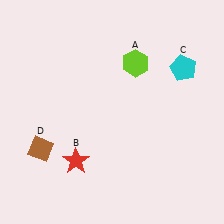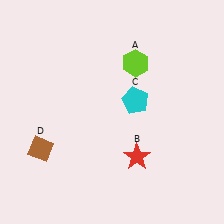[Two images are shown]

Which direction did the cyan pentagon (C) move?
The cyan pentagon (C) moved left.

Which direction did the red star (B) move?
The red star (B) moved right.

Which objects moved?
The objects that moved are: the red star (B), the cyan pentagon (C).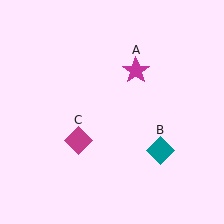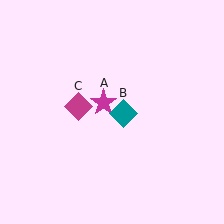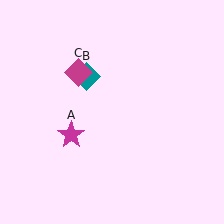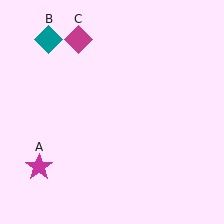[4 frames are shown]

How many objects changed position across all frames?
3 objects changed position: magenta star (object A), teal diamond (object B), magenta diamond (object C).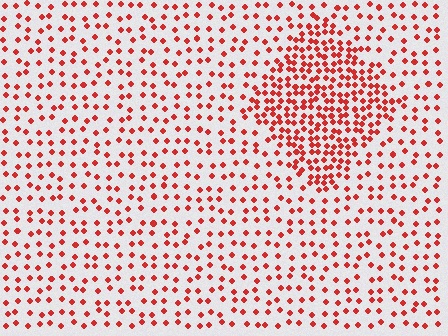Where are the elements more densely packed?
The elements are more densely packed inside the diamond boundary.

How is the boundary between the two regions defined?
The boundary is defined by a change in element density (approximately 2.3x ratio). All elements are the same color, size, and shape.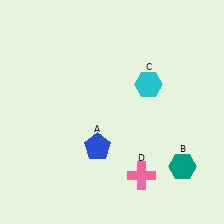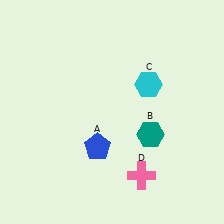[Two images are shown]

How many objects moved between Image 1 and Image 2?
1 object moved between the two images.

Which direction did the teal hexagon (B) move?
The teal hexagon (B) moved left.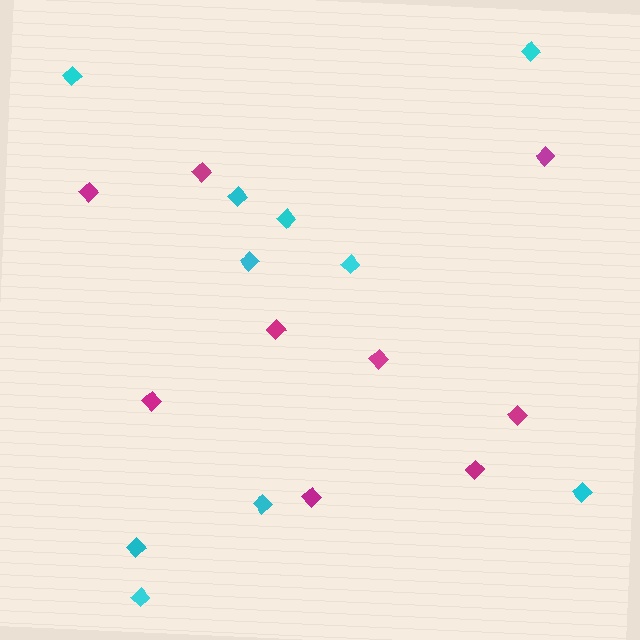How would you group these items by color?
There are 2 groups: one group of magenta diamonds (9) and one group of cyan diamonds (10).